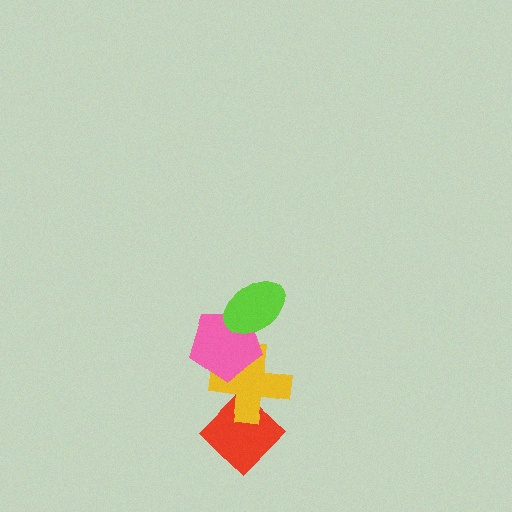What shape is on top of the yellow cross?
The pink pentagon is on top of the yellow cross.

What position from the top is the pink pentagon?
The pink pentagon is 2nd from the top.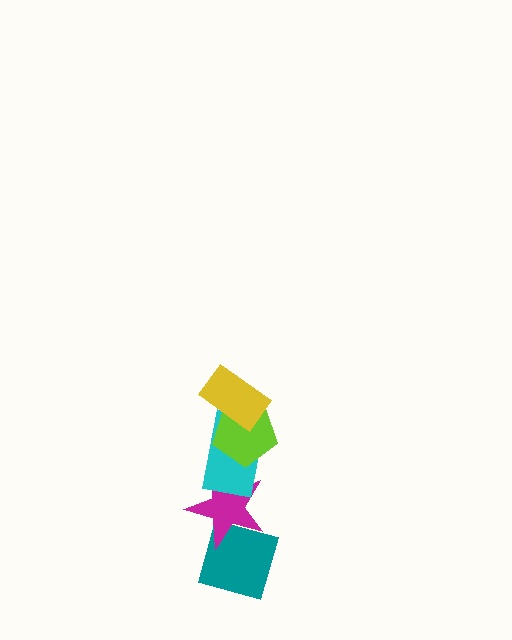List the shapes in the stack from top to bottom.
From top to bottom: the yellow rectangle, the lime pentagon, the cyan rectangle, the magenta star, the teal diamond.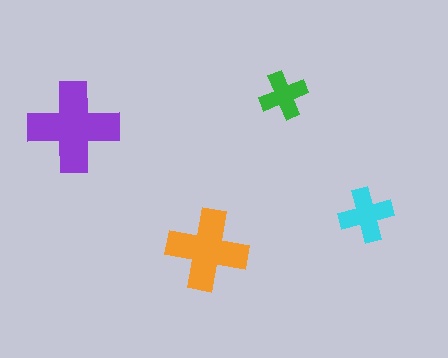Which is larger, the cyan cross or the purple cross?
The purple one.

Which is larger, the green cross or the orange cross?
The orange one.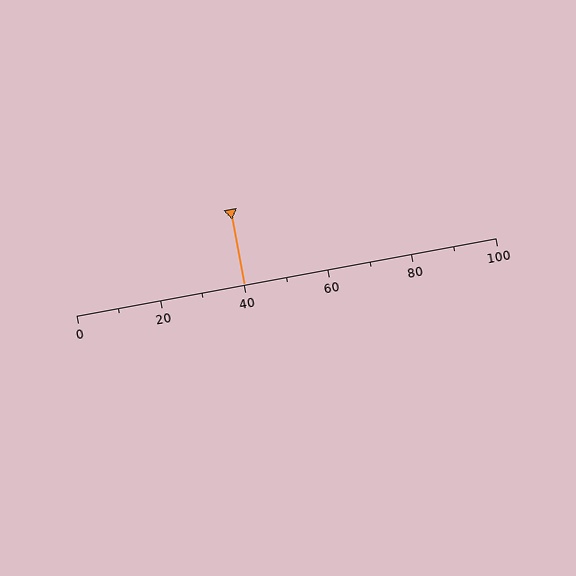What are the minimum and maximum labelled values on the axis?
The axis runs from 0 to 100.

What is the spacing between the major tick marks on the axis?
The major ticks are spaced 20 apart.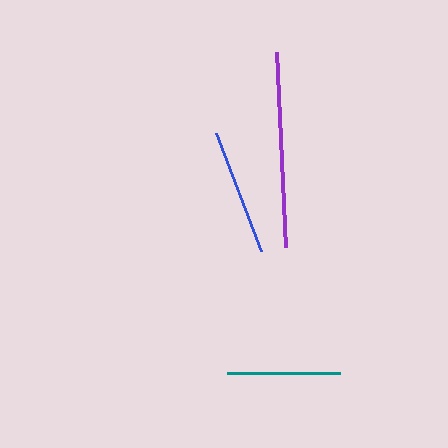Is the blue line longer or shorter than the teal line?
The blue line is longer than the teal line.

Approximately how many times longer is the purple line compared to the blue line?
The purple line is approximately 1.5 times the length of the blue line.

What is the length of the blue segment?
The blue segment is approximately 126 pixels long.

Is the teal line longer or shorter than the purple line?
The purple line is longer than the teal line.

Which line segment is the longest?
The purple line is the longest at approximately 195 pixels.